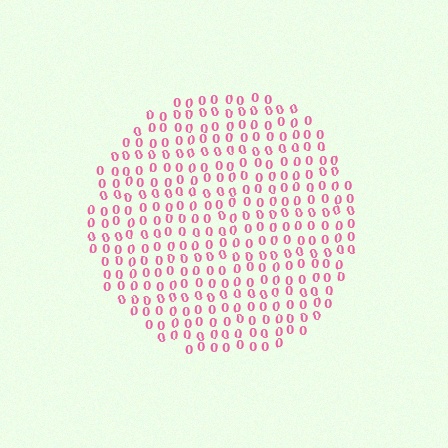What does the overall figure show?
The overall figure shows a circle.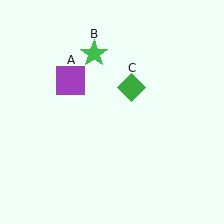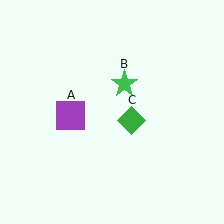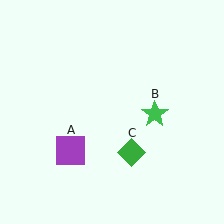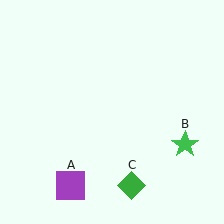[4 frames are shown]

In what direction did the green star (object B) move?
The green star (object B) moved down and to the right.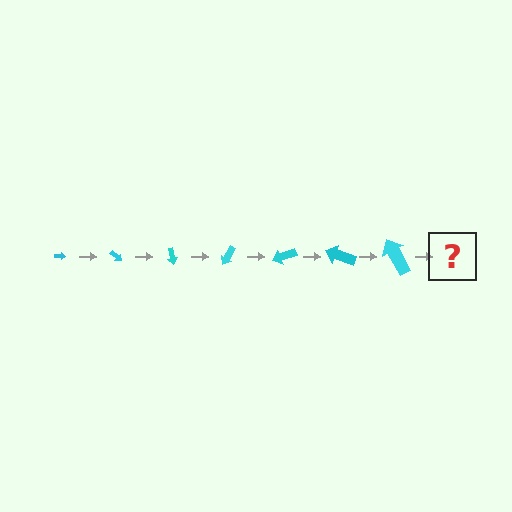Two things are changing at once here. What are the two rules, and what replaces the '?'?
The two rules are that the arrow grows larger each step and it rotates 40 degrees each step. The '?' should be an arrow, larger than the previous one and rotated 280 degrees from the start.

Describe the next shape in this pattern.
It should be an arrow, larger than the previous one and rotated 280 degrees from the start.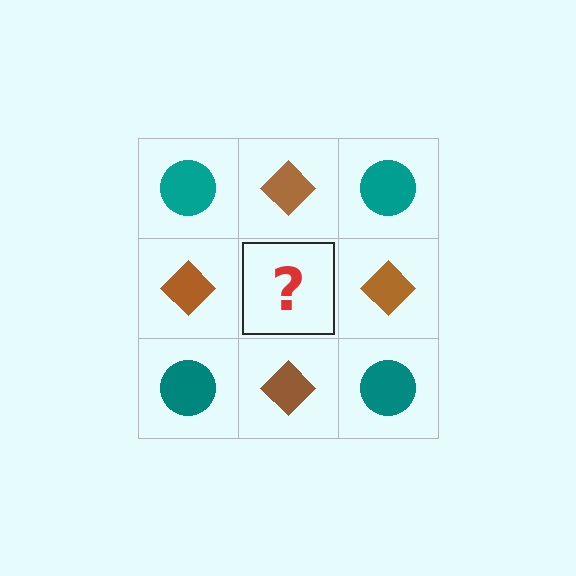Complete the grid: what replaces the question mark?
The question mark should be replaced with a teal circle.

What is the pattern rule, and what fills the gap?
The rule is that it alternates teal circle and brown diamond in a checkerboard pattern. The gap should be filled with a teal circle.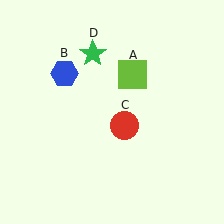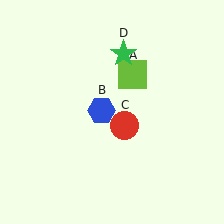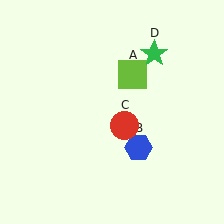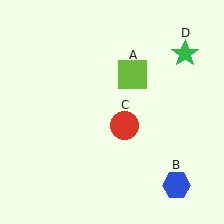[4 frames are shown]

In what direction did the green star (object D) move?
The green star (object D) moved right.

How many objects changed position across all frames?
2 objects changed position: blue hexagon (object B), green star (object D).